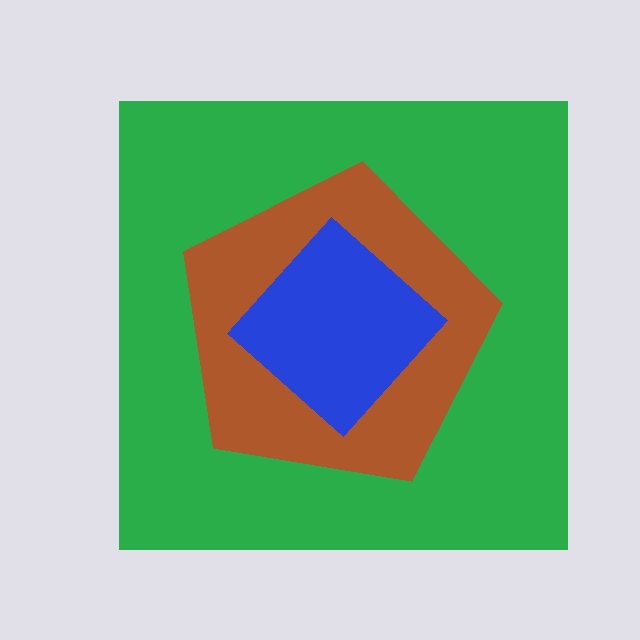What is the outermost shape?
The green square.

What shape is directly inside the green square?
The brown pentagon.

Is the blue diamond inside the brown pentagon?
Yes.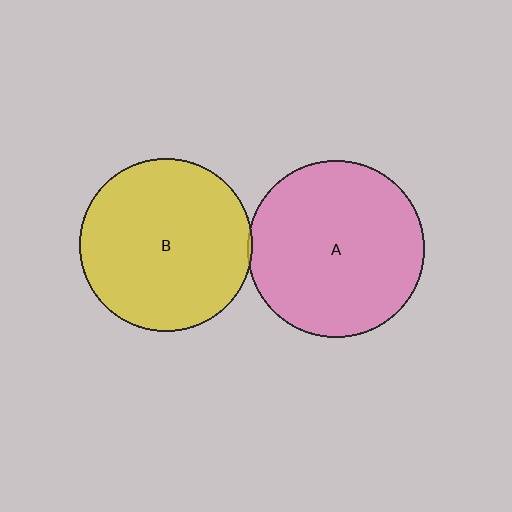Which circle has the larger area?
Circle A (pink).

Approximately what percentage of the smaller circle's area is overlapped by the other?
Approximately 5%.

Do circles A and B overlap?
Yes.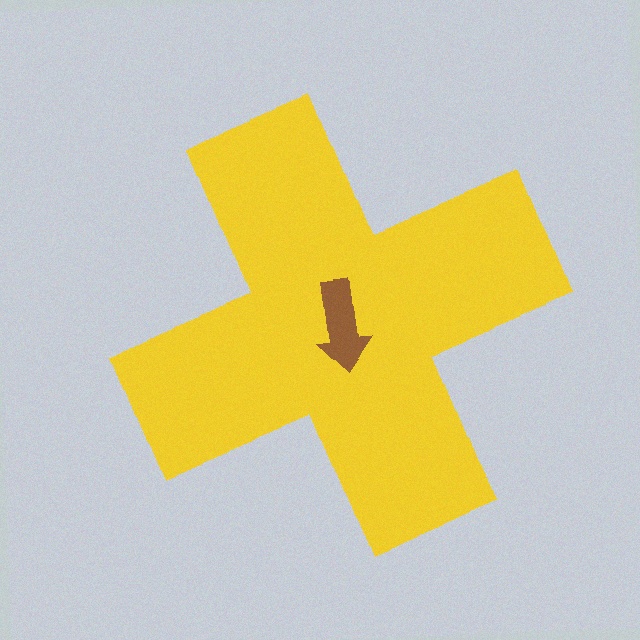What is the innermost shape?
The brown arrow.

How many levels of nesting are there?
2.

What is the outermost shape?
The yellow cross.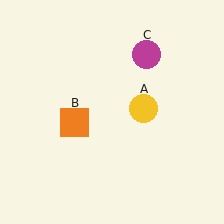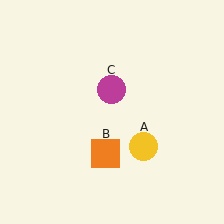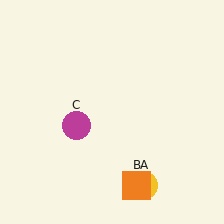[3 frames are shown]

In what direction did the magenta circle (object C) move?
The magenta circle (object C) moved down and to the left.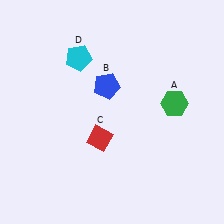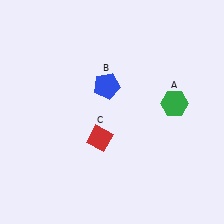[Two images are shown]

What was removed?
The cyan pentagon (D) was removed in Image 2.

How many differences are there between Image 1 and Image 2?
There is 1 difference between the two images.